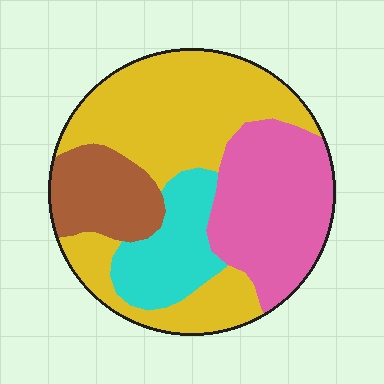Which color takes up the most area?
Yellow, at roughly 45%.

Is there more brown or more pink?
Pink.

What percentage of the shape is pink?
Pink covers 27% of the shape.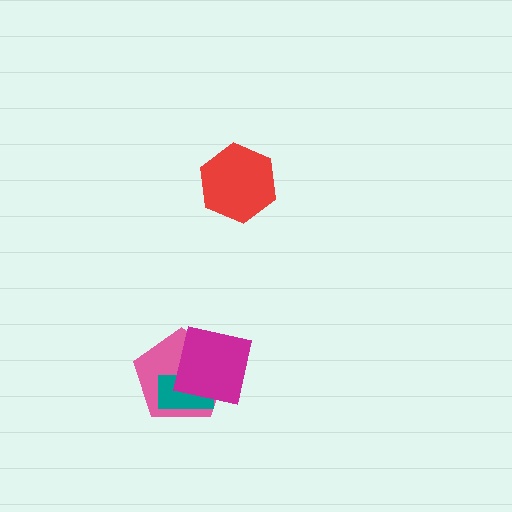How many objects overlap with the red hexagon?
0 objects overlap with the red hexagon.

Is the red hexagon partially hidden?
No, no other shape covers it.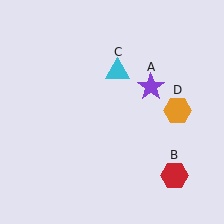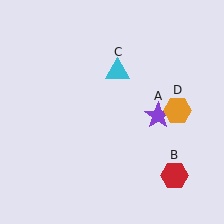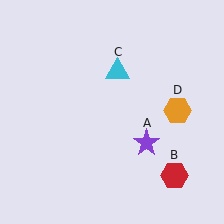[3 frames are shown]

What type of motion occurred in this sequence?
The purple star (object A) rotated clockwise around the center of the scene.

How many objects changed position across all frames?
1 object changed position: purple star (object A).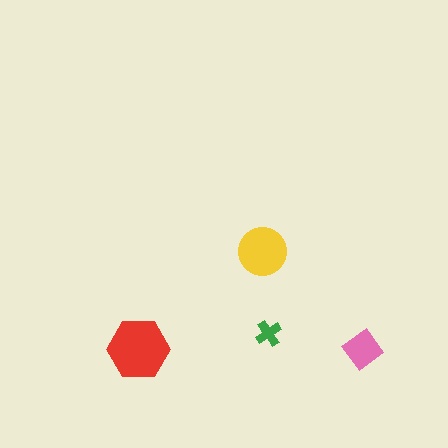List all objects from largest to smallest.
The red hexagon, the yellow circle, the pink diamond, the green cross.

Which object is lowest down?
The pink diamond is bottommost.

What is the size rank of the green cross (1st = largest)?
4th.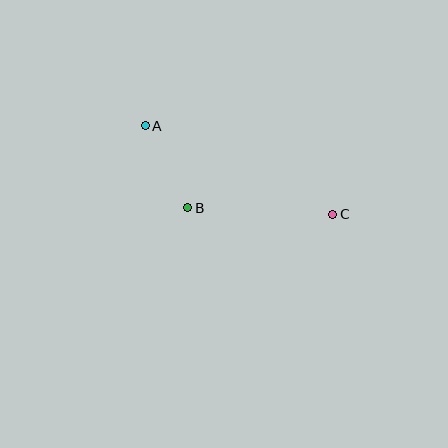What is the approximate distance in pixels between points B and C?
The distance between B and C is approximately 145 pixels.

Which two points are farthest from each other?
Points A and C are farthest from each other.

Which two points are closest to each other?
Points A and B are closest to each other.